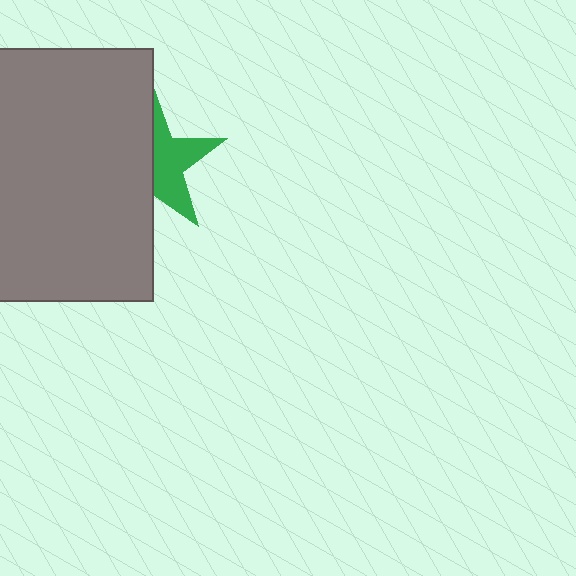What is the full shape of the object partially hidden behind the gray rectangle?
The partially hidden object is a green star.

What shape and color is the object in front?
The object in front is a gray rectangle.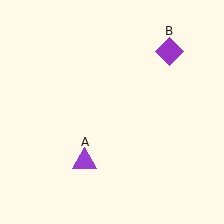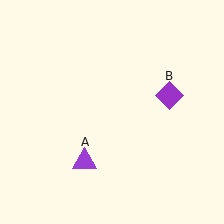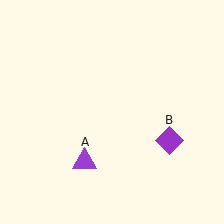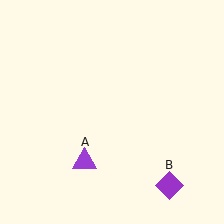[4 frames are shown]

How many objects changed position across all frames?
1 object changed position: purple diamond (object B).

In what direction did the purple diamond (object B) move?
The purple diamond (object B) moved down.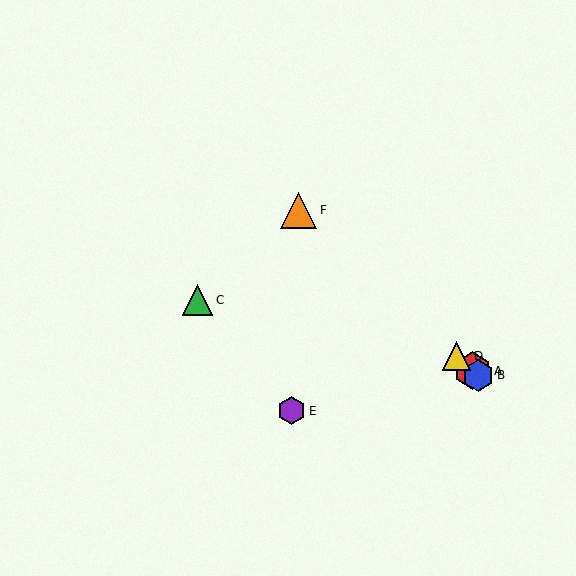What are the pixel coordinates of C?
Object C is at (197, 300).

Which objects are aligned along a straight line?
Objects A, B, D, F are aligned along a straight line.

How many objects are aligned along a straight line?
4 objects (A, B, D, F) are aligned along a straight line.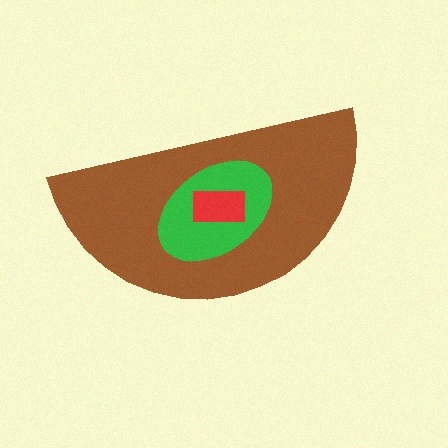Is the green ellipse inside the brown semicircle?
Yes.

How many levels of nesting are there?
3.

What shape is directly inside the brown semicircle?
The green ellipse.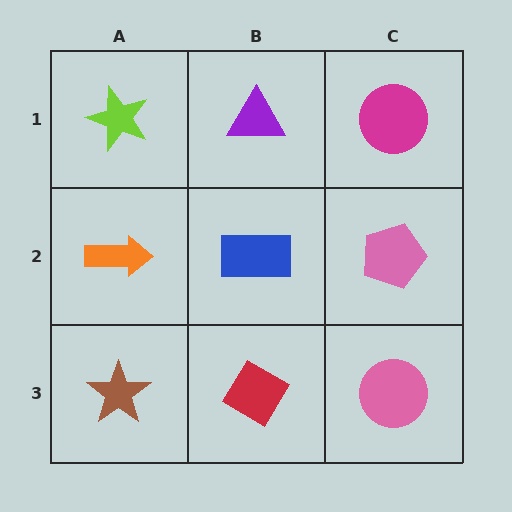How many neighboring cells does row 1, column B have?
3.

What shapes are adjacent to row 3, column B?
A blue rectangle (row 2, column B), a brown star (row 3, column A), a pink circle (row 3, column C).